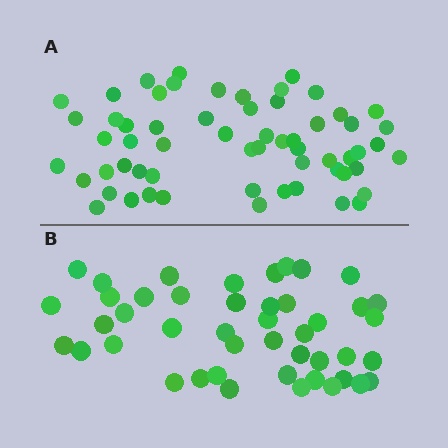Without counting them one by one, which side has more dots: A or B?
Region A (the top region) has more dots.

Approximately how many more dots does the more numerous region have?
Region A has approximately 15 more dots than region B.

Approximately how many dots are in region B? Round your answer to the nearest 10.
About 40 dots. (The exact count is 45, which rounds to 40.)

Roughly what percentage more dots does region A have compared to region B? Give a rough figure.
About 35% more.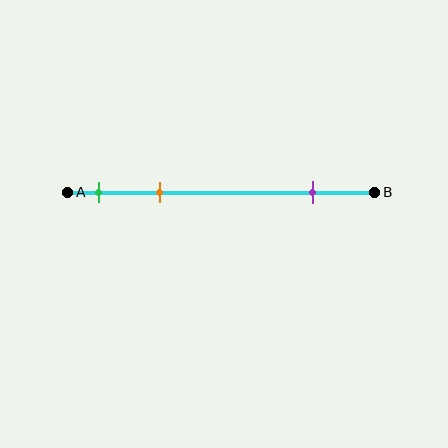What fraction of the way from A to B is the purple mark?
The purple mark is approximately 80% (0.8) of the way from A to B.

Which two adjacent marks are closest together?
The green and orange marks are the closest adjacent pair.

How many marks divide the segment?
There are 3 marks dividing the segment.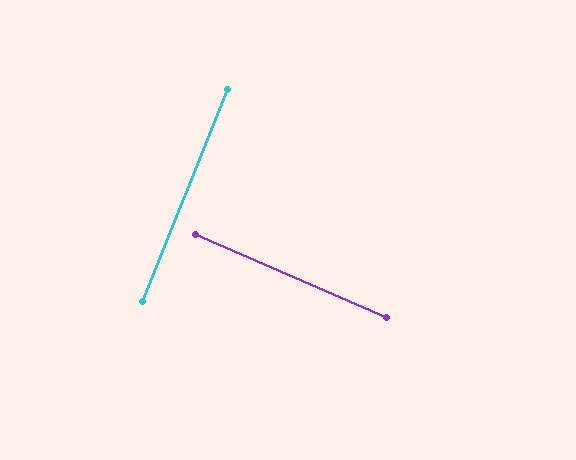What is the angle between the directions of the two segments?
Approximately 88 degrees.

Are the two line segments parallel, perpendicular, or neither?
Perpendicular — they meet at approximately 88°.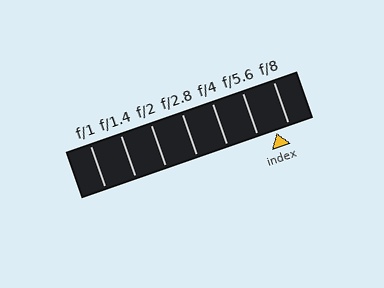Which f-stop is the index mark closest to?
The index mark is closest to f/8.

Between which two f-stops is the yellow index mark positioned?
The index mark is between f/5.6 and f/8.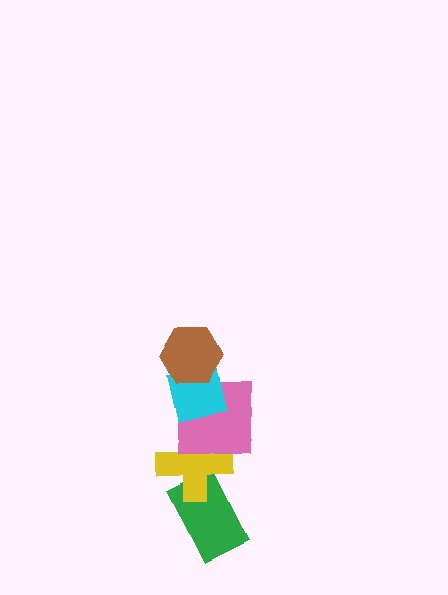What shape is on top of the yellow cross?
The pink square is on top of the yellow cross.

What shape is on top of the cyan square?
The brown hexagon is on top of the cyan square.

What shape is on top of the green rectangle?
The yellow cross is on top of the green rectangle.